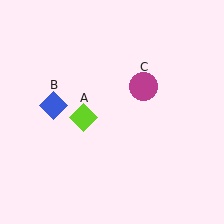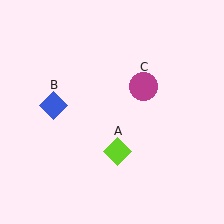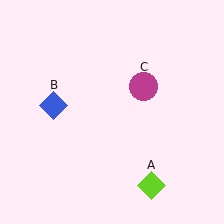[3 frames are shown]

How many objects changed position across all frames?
1 object changed position: lime diamond (object A).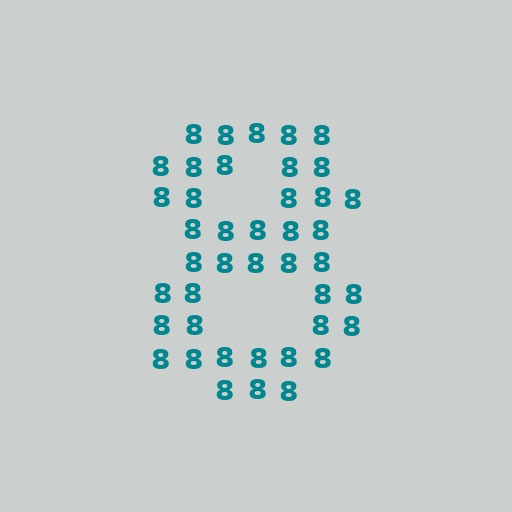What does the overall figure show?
The overall figure shows the digit 8.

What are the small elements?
The small elements are digit 8's.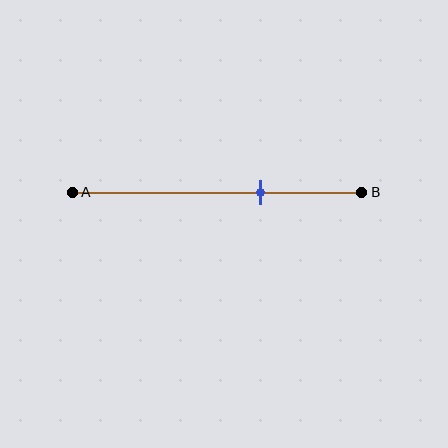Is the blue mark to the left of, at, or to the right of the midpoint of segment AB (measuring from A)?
The blue mark is to the right of the midpoint of segment AB.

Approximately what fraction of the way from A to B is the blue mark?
The blue mark is approximately 65% of the way from A to B.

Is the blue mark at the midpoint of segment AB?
No, the mark is at about 65% from A, not at the 50% midpoint.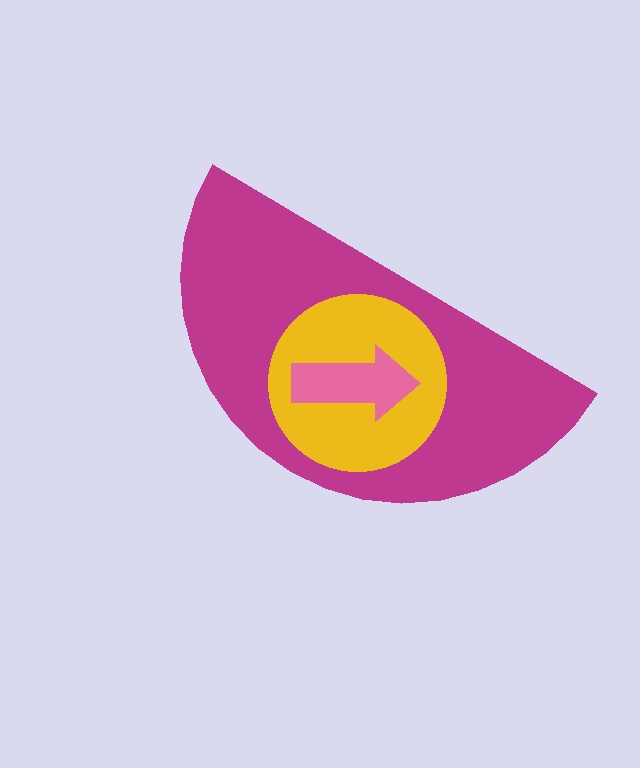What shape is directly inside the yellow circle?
The pink arrow.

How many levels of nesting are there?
3.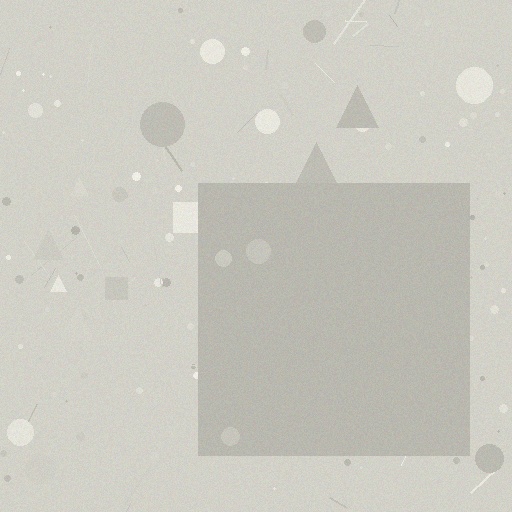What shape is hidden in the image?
A square is hidden in the image.